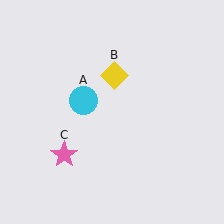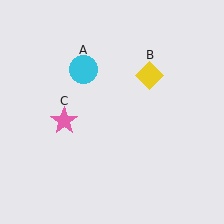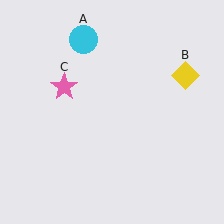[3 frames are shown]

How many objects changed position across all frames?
3 objects changed position: cyan circle (object A), yellow diamond (object B), pink star (object C).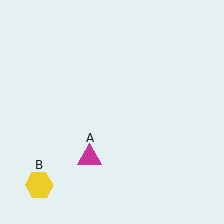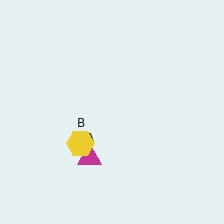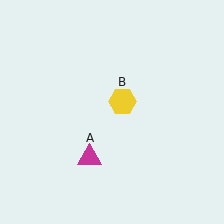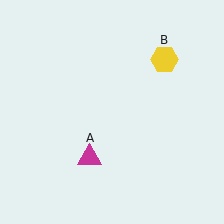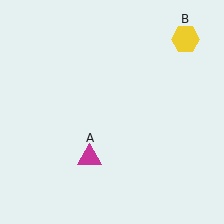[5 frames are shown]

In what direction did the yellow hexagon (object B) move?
The yellow hexagon (object B) moved up and to the right.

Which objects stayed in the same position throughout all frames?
Magenta triangle (object A) remained stationary.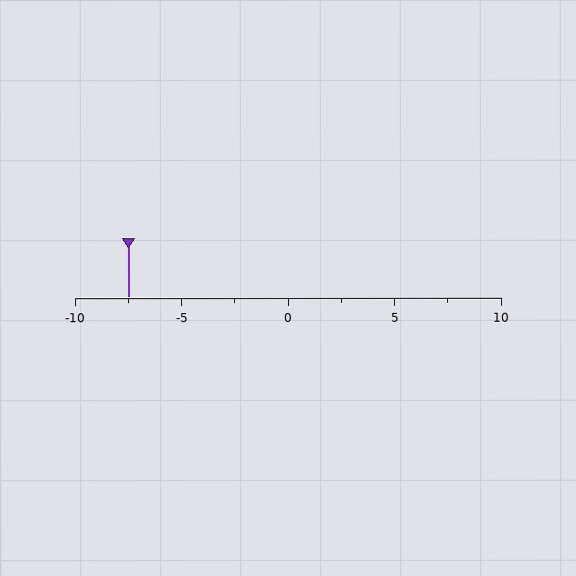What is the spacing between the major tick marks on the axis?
The major ticks are spaced 5 apart.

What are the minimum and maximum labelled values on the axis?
The axis runs from -10 to 10.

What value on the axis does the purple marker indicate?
The marker indicates approximately -7.5.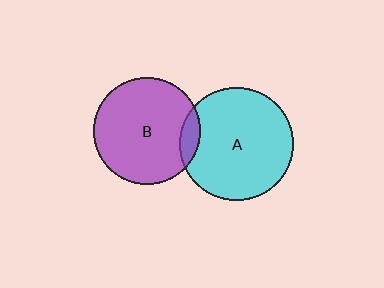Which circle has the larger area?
Circle A (cyan).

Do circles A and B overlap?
Yes.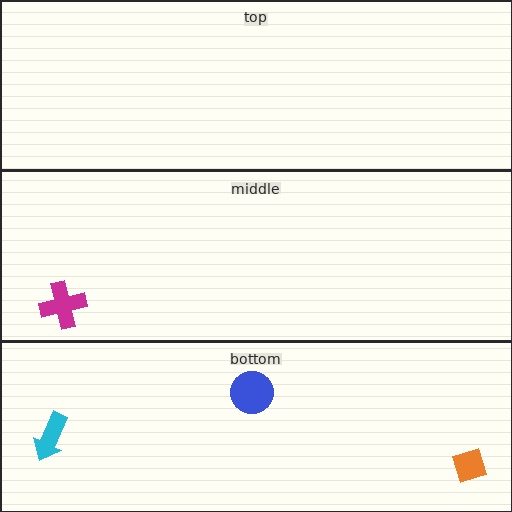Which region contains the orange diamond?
The bottom region.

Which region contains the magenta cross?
The middle region.